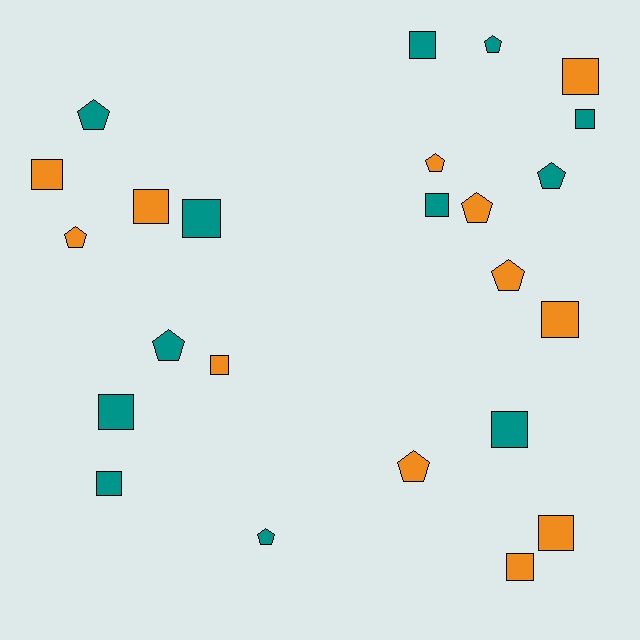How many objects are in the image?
There are 24 objects.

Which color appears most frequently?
Teal, with 12 objects.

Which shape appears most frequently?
Square, with 14 objects.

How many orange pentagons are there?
There are 5 orange pentagons.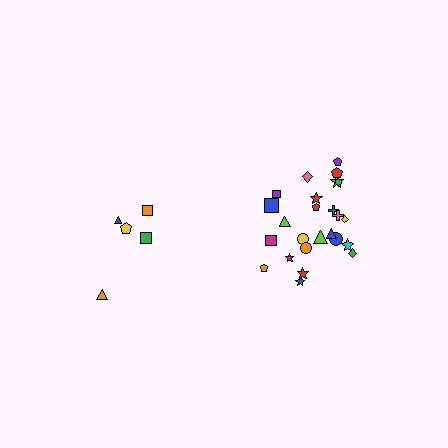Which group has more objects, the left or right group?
The right group.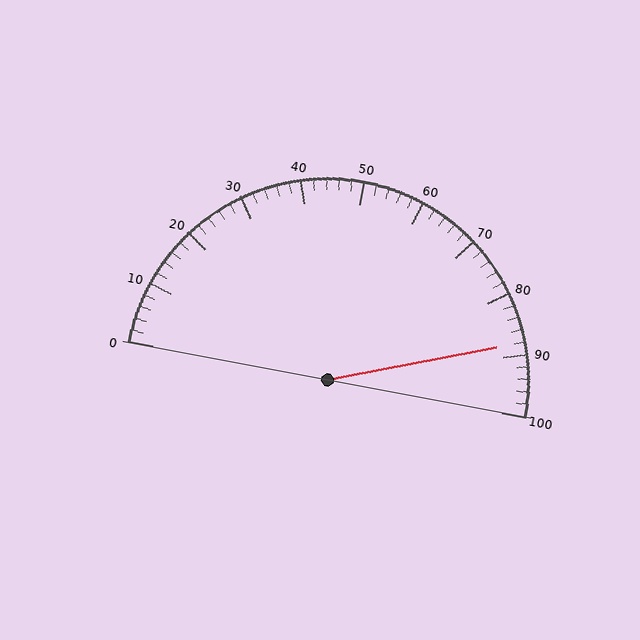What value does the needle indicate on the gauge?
The needle indicates approximately 88.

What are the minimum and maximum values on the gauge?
The gauge ranges from 0 to 100.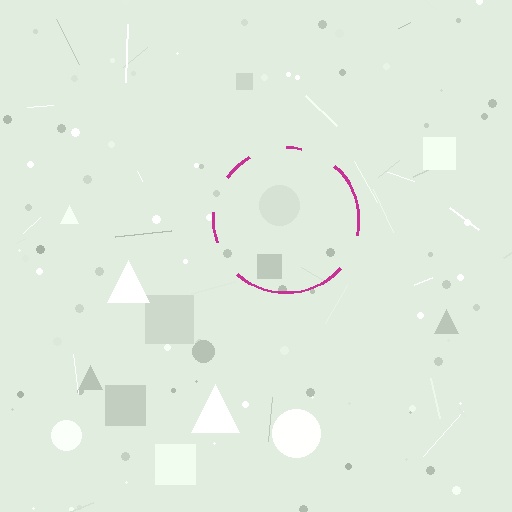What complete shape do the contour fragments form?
The contour fragments form a circle.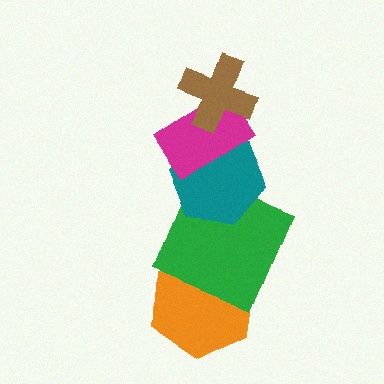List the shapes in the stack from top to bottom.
From top to bottom: the brown cross, the magenta rectangle, the teal hexagon, the green square, the orange hexagon.